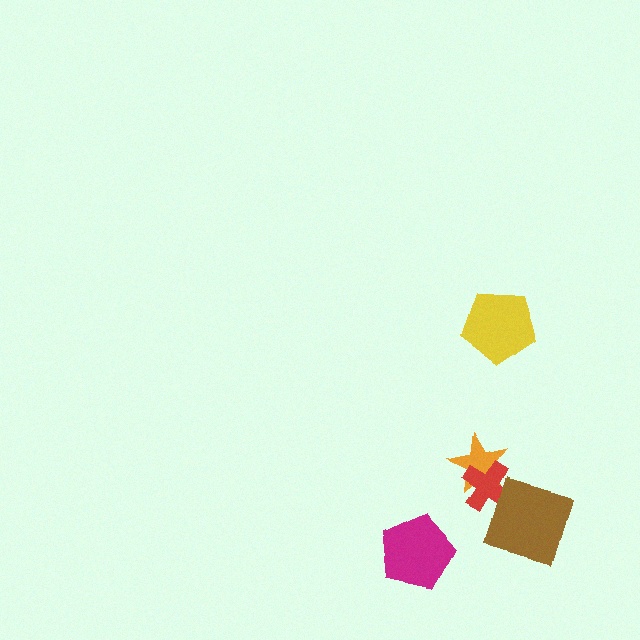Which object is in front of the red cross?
The brown square is in front of the red cross.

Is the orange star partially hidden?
Yes, it is partially covered by another shape.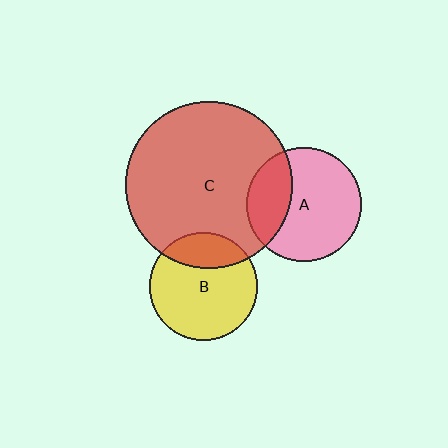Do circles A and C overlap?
Yes.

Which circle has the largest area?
Circle C (red).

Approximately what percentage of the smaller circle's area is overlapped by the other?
Approximately 30%.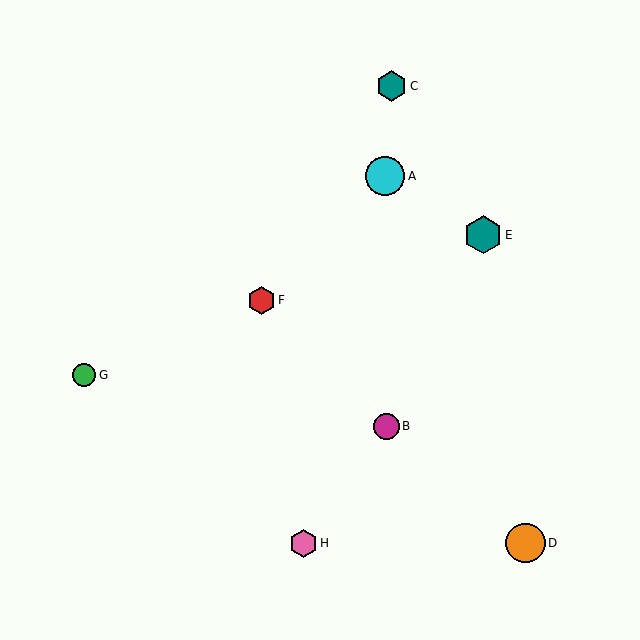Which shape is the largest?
The cyan circle (labeled A) is the largest.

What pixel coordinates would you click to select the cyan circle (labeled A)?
Click at (385, 176) to select the cyan circle A.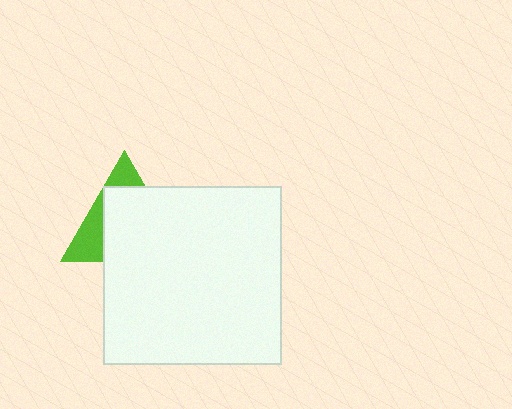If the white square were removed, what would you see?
You would see the complete lime triangle.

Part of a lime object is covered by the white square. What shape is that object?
It is a triangle.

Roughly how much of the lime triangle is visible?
A small part of it is visible (roughly 33%).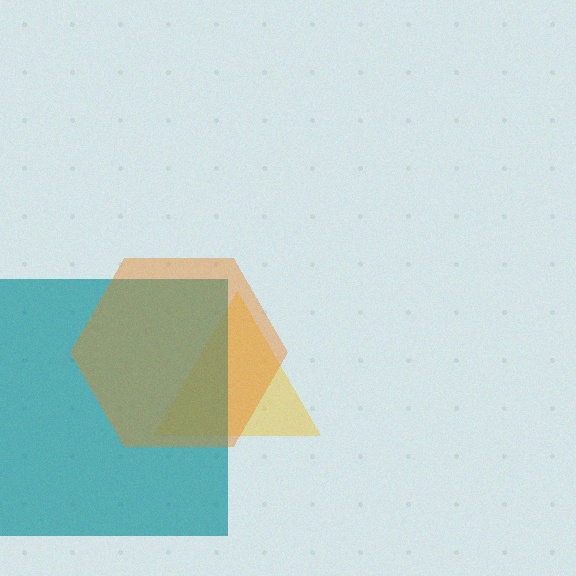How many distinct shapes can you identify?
There are 3 distinct shapes: a yellow triangle, a teal square, an orange hexagon.